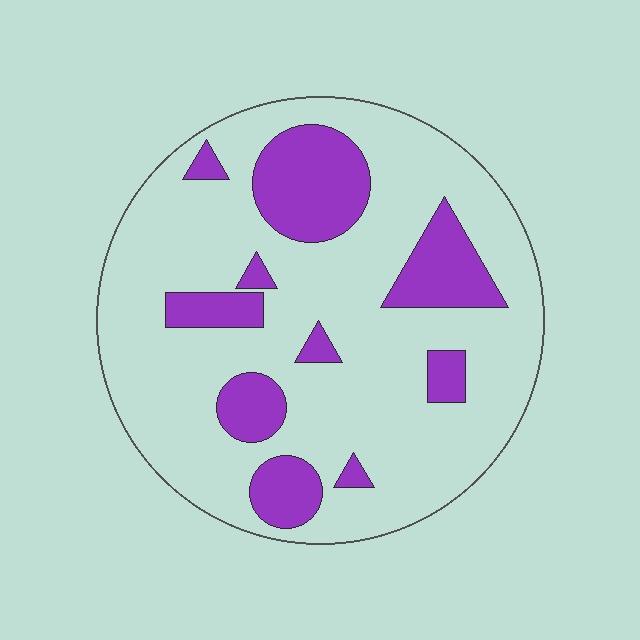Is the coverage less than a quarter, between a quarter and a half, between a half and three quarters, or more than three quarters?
Less than a quarter.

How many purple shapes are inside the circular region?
10.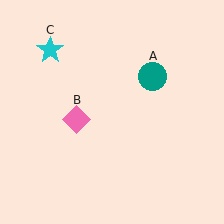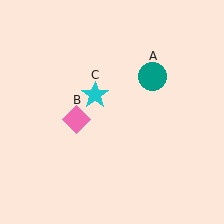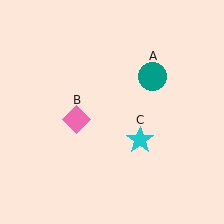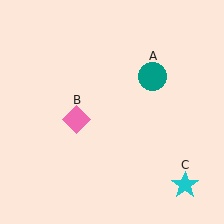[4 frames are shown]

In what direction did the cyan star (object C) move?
The cyan star (object C) moved down and to the right.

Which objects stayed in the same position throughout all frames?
Teal circle (object A) and pink diamond (object B) remained stationary.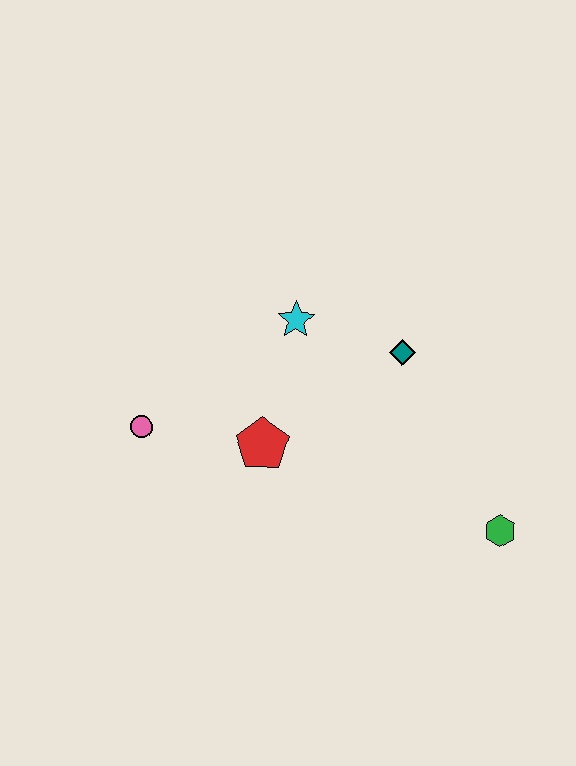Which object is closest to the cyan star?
The teal diamond is closest to the cyan star.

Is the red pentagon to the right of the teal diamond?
No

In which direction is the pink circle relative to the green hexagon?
The pink circle is to the left of the green hexagon.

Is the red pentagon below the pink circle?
Yes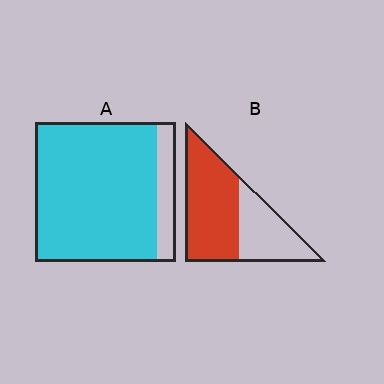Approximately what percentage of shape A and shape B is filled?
A is approximately 85% and B is approximately 60%.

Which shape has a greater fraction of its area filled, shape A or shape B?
Shape A.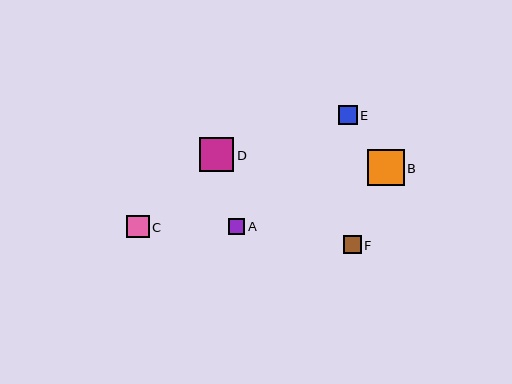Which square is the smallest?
Square A is the smallest with a size of approximately 17 pixels.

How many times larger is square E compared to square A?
Square E is approximately 1.2 times the size of square A.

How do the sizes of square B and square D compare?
Square B and square D are approximately the same size.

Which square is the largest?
Square B is the largest with a size of approximately 37 pixels.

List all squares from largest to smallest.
From largest to smallest: B, D, C, E, F, A.